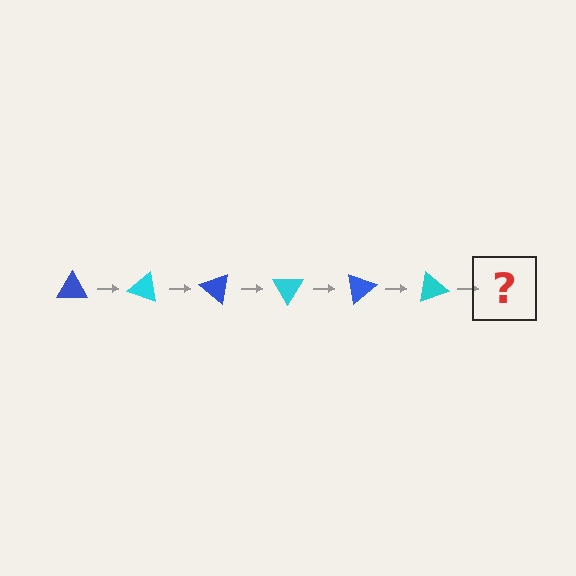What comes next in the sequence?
The next element should be a blue triangle, rotated 120 degrees from the start.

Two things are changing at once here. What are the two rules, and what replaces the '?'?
The two rules are that it rotates 20 degrees each step and the color cycles through blue and cyan. The '?' should be a blue triangle, rotated 120 degrees from the start.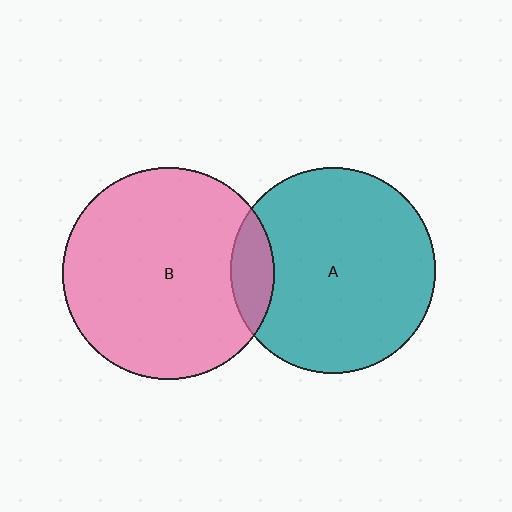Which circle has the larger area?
Circle B (pink).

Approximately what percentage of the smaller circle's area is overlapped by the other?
Approximately 10%.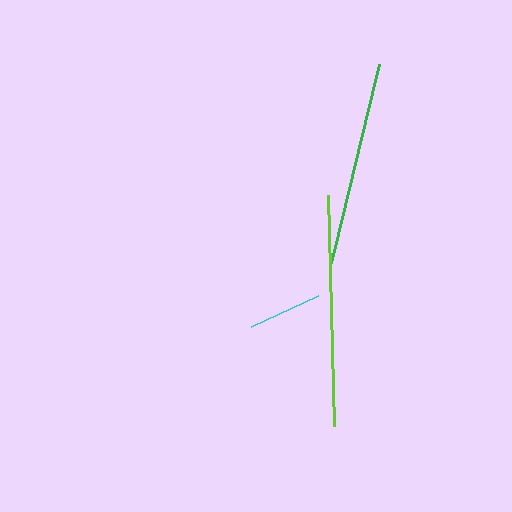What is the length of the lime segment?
The lime segment is approximately 232 pixels long.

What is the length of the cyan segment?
The cyan segment is approximately 73 pixels long.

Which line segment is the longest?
The lime line is the longest at approximately 232 pixels.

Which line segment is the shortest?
The cyan line is the shortest at approximately 73 pixels.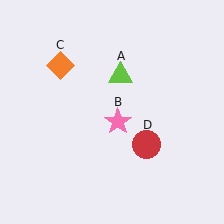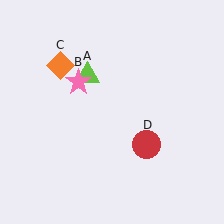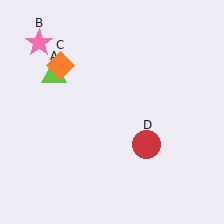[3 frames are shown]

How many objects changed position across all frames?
2 objects changed position: lime triangle (object A), pink star (object B).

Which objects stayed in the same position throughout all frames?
Orange diamond (object C) and red circle (object D) remained stationary.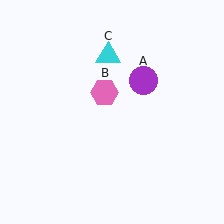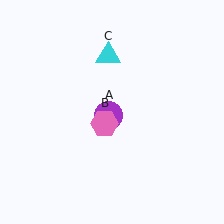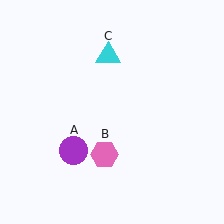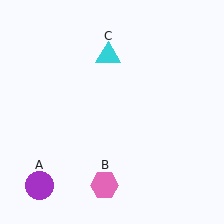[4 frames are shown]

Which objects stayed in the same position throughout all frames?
Cyan triangle (object C) remained stationary.